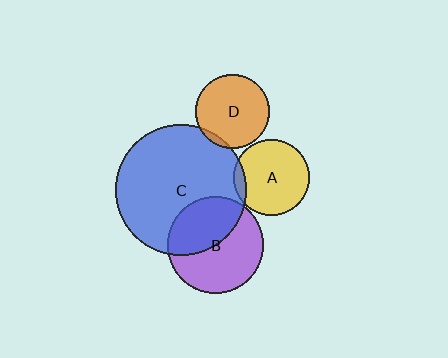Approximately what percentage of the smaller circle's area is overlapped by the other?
Approximately 5%.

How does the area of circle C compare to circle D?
Approximately 3.1 times.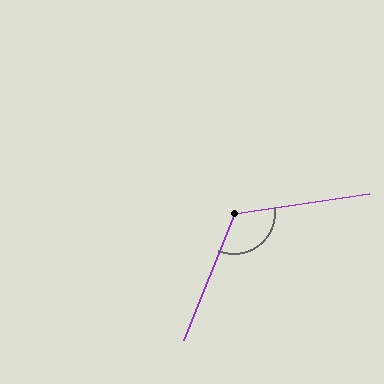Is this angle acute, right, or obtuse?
It is obtuse.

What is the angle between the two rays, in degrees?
Approximately 120 degrees.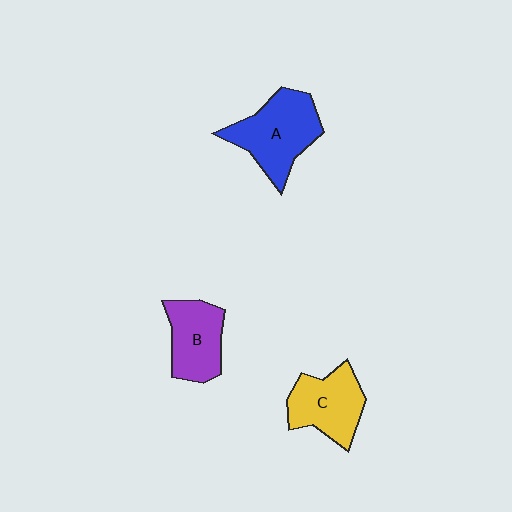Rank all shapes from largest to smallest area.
From largest to smallest: A (blue), C (yellow), B (purple).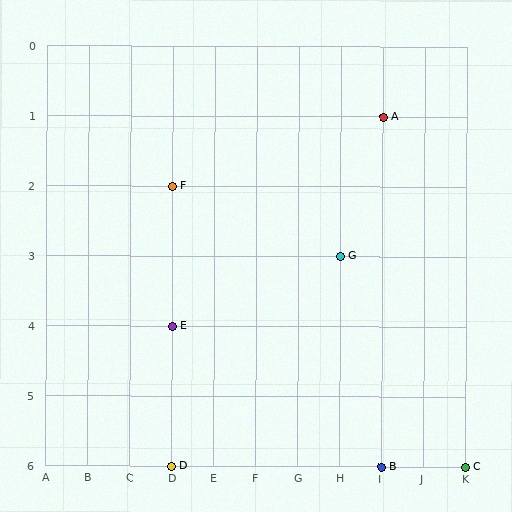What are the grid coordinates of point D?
Point D is at grid coordinates (D, 6).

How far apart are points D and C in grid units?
Points D and C are 7 columns apart.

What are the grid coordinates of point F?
Point F is at grid coordinates (D, 2).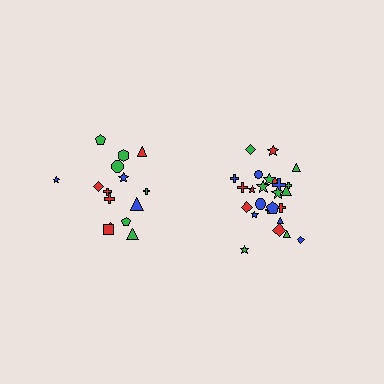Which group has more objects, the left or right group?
The right group.